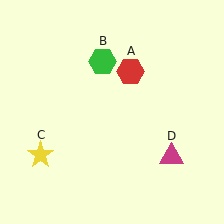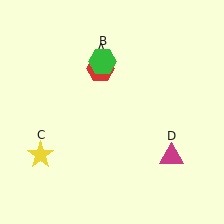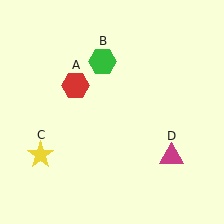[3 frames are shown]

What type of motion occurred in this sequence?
The red hexagon (object A) rotated counterclockwise around the center of the scene.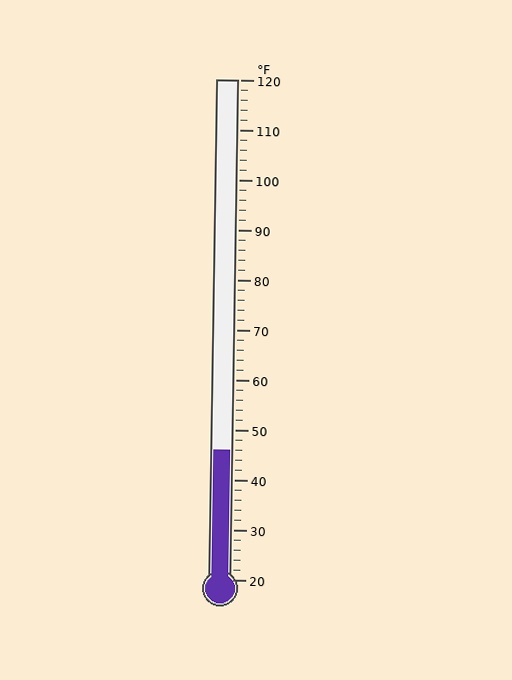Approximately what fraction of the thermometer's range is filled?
The thermometer is filled to approximately 25% of its range.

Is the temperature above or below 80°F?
The temperature is below 80°F.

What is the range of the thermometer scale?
The thermometer scale ranges from 20°F to 120°F.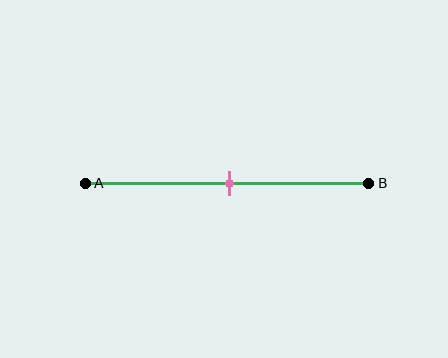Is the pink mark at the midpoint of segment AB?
Yes, the mark is approximately at the midpoint.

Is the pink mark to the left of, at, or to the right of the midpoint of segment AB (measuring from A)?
The pink mark is approximately at the midpoint of segment AB.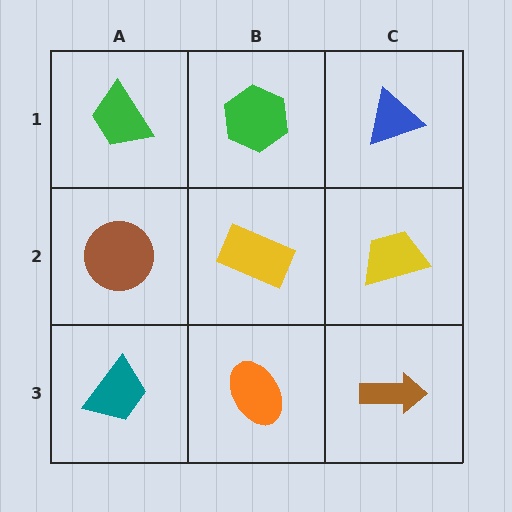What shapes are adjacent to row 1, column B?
A yellow rectangle (row 2, column B), a green trapezoid (row 1, column A), a blue triangle (row 1, column C).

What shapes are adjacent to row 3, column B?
A yellow rectangle (row 2, column B), a teal trapezoid (row 3, column A), a brown arrow (row 3, column C).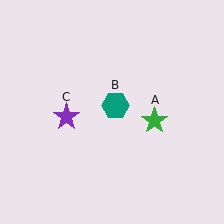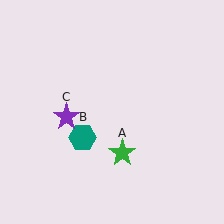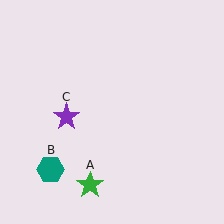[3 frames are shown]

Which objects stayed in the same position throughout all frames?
Purple star (object C) remained stationary.